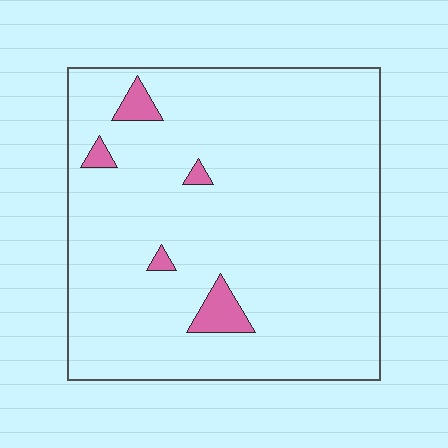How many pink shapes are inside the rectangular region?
5.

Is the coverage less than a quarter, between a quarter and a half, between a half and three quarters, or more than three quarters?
Less than a quarter.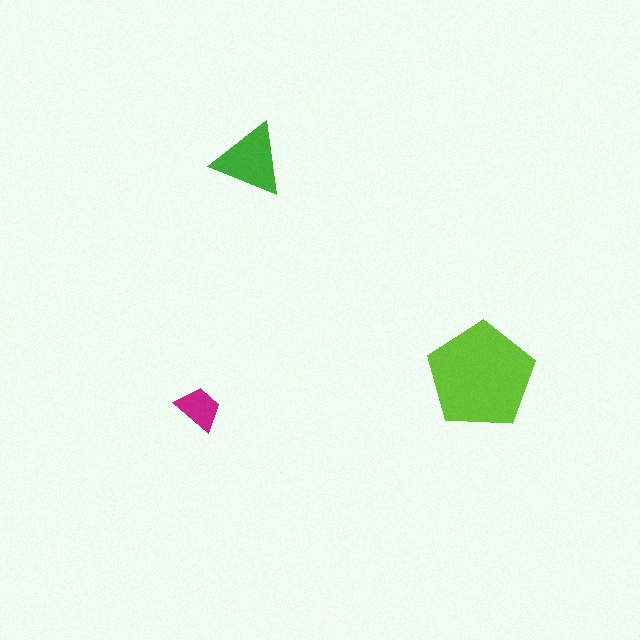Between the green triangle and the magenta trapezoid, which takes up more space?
The green triangle.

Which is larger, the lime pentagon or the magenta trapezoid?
The lime pentagon.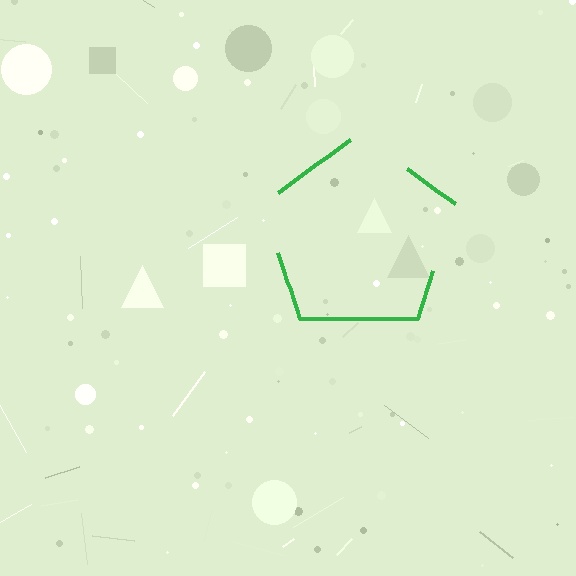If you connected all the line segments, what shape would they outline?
They would outline a pentagon.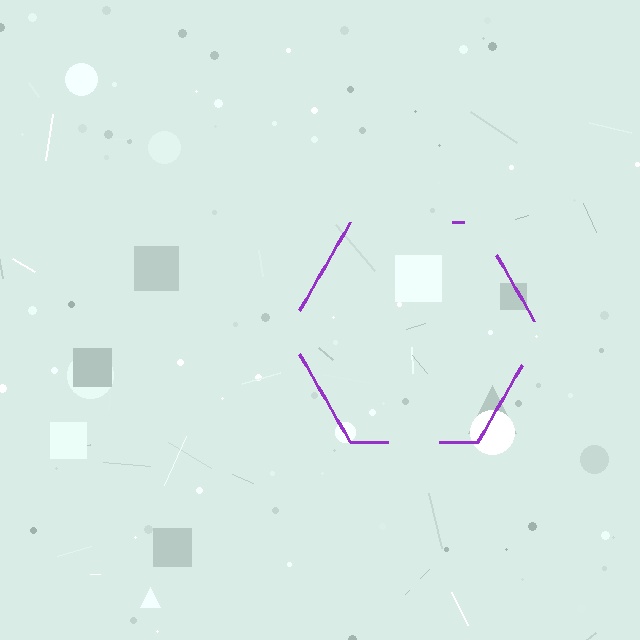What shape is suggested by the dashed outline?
The dashed outline suggests a hexagon.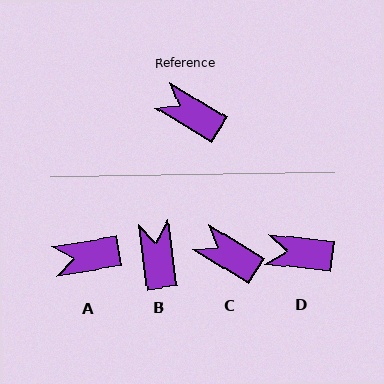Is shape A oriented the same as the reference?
No, it is off by about 40 degrees.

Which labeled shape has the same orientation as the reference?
C.